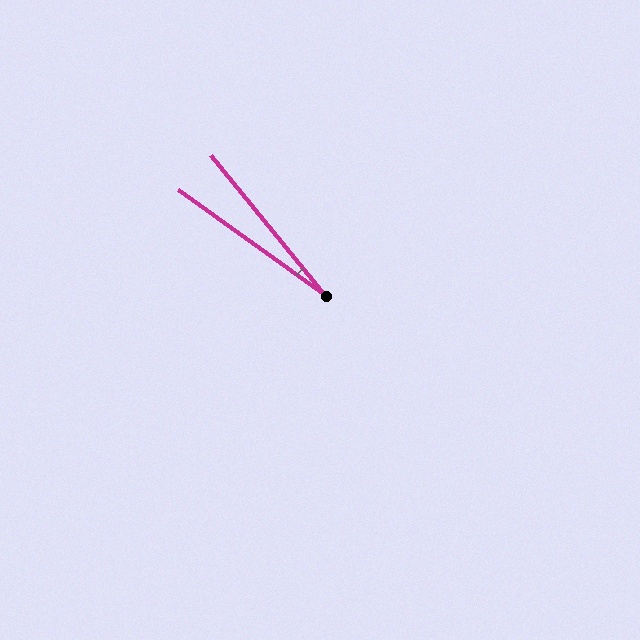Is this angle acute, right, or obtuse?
It is acute.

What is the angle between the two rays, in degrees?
Approximately 15 degrees.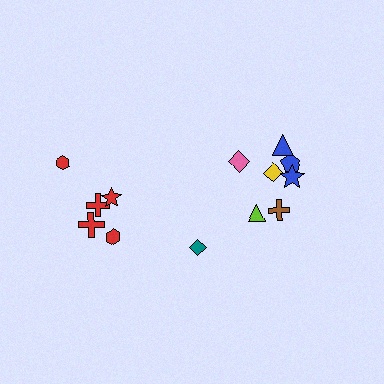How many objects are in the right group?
There are 8 objects.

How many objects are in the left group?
There are 5 objects.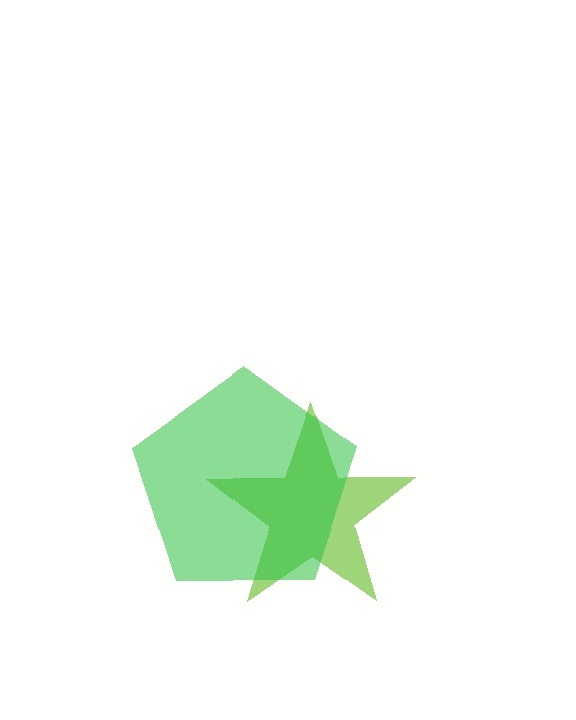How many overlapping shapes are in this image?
There are 2 overlapping shapes in the image.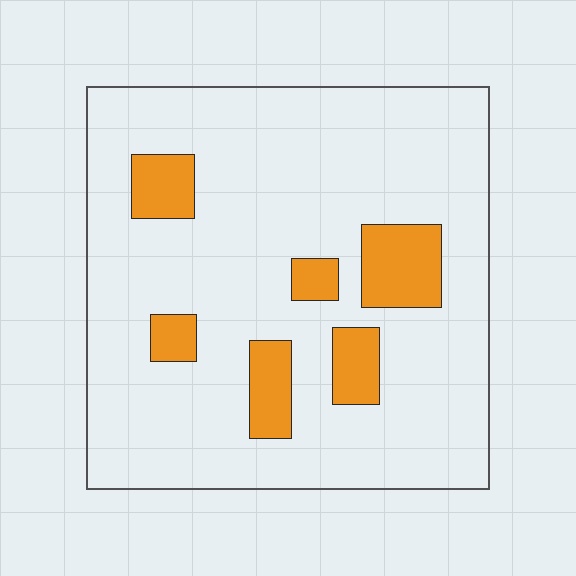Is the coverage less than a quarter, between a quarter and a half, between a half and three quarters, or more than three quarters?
Less than a quarter.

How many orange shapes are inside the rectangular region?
6.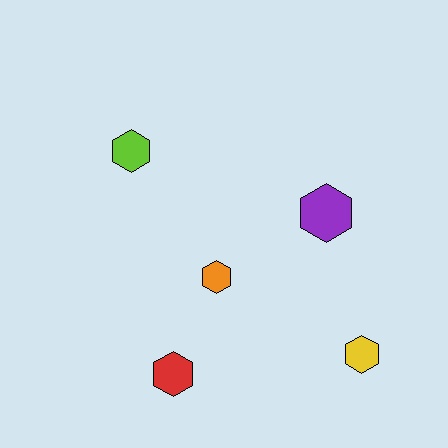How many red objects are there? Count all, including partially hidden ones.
There is 1 red object.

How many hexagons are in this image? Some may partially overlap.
There are 5 hexagons.